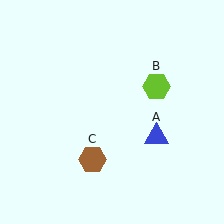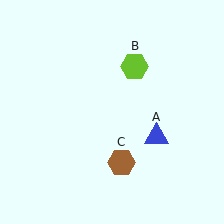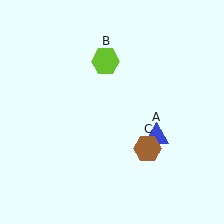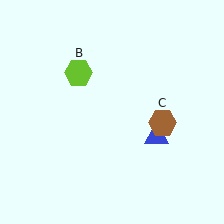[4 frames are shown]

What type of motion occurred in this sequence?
The lime hexagon (object B), brown hexagon (object C) rotated counterclockwise around the center of the scene.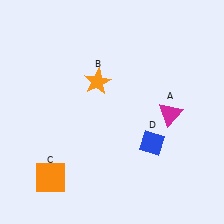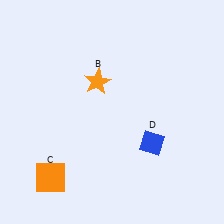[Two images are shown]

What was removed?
The magenta triangle (A) was removed in Image 2.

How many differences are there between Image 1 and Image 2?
There is 1 difference between the two images.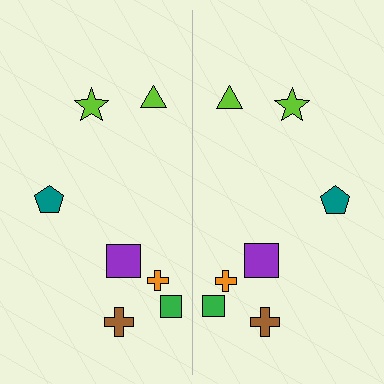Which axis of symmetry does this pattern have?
The pattern has a vertical axis of symmetry running through the center of the image.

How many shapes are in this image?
There are 14 shapes in this image.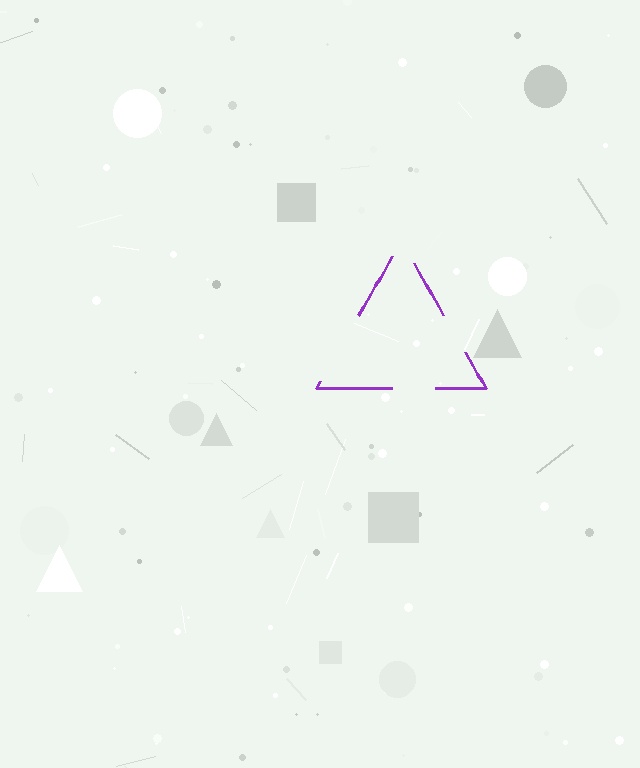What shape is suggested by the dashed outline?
The dashed outline suggests a triangle.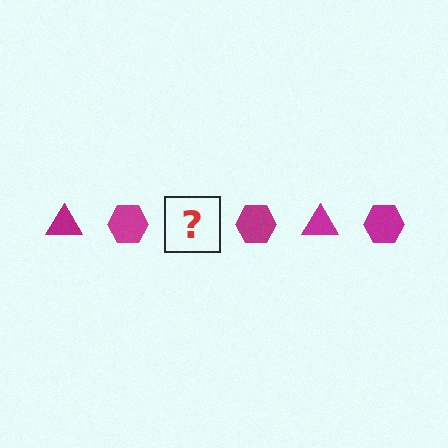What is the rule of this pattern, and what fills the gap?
The rule is that the pattern cycles through triangle, hexagon shapes in magenta. The gap should be filled with a magenta triangle.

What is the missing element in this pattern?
The missing element is a magenta triangle.